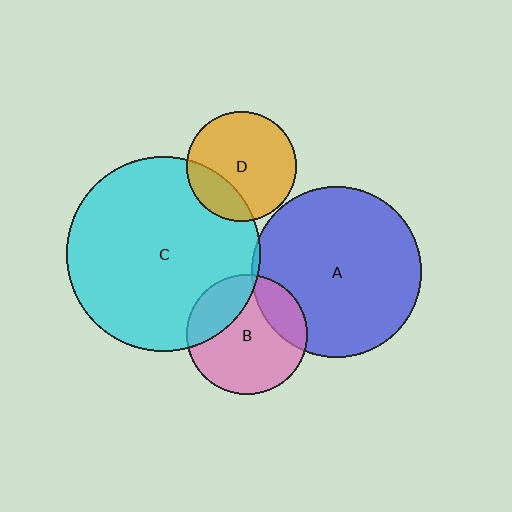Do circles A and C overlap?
Yes.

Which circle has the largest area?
Circle C (cyan).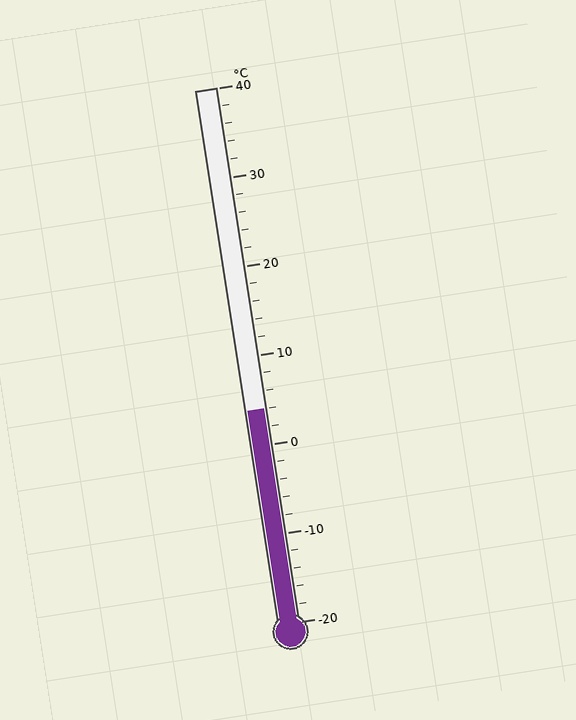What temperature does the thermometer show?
The thermometer shows approximately 4°C.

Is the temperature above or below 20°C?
The temperature is below 20°C.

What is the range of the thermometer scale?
The thermometer scale ranges from -20°C to 40°C.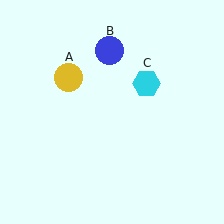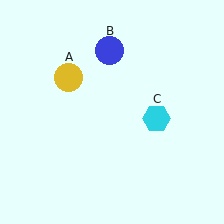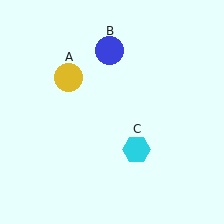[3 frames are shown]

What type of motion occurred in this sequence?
The cyan hexagon (object C) rotated clockwise around the center of the scene.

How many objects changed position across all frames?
1 object changed position: cyan hexagon (object C).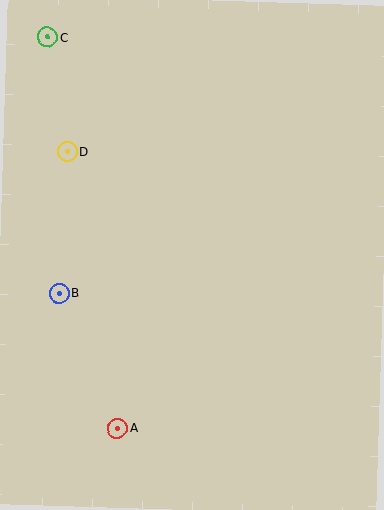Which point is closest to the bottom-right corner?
Point A is closest to the bottom-right corner.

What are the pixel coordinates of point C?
Point C is at (47, 37).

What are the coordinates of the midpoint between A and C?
The midpoint between A and C is at (82, 233).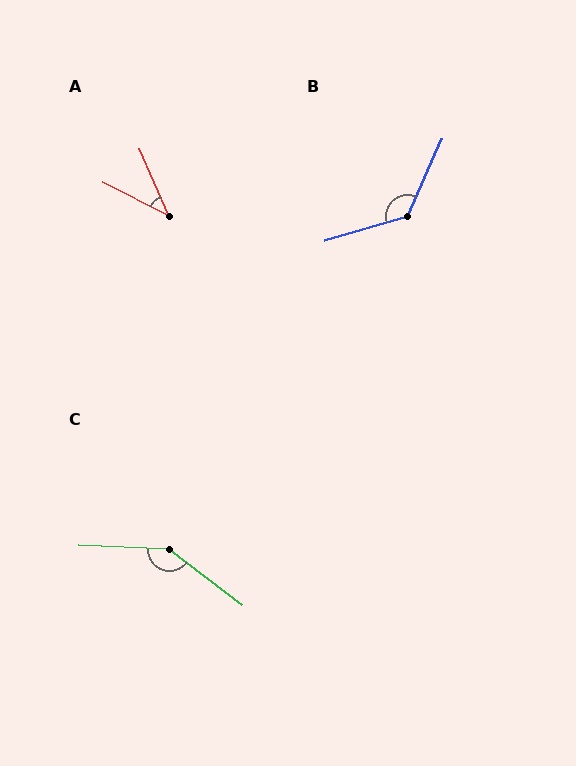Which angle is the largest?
C, at approximately 145 degrees.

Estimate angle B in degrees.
Approximately 130 degrees.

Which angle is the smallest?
A, at approximately 39 degrees.